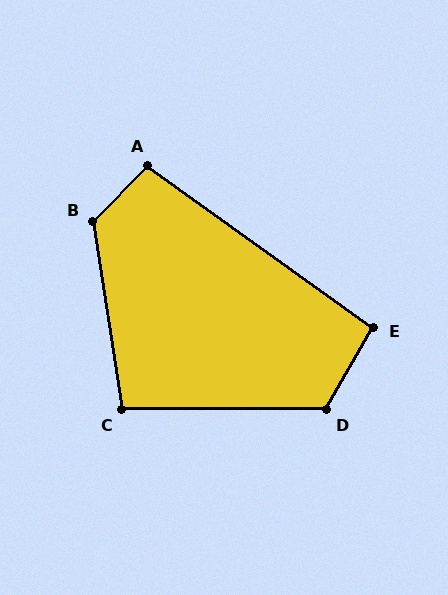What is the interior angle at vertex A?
Approximately 99 degrees (obtuse).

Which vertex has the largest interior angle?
B, at approximately 126 degrees.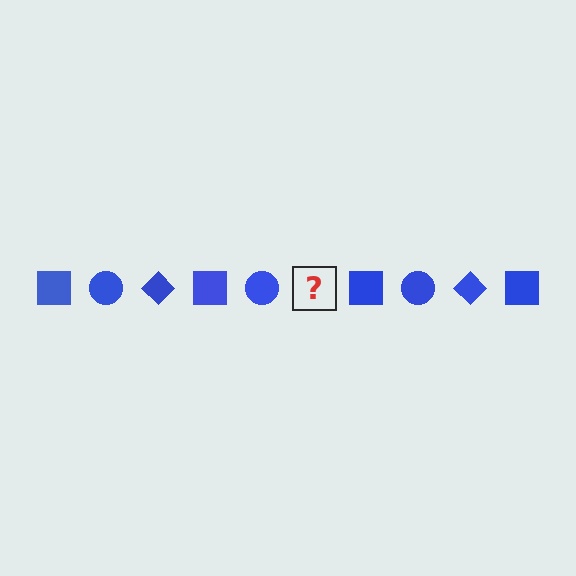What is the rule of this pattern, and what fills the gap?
The rule is that the pattern cycles through square, circle, diamond shapes in blue. The gap should be filled with a blue diamond.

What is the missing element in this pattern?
The missing element is a blue diamond.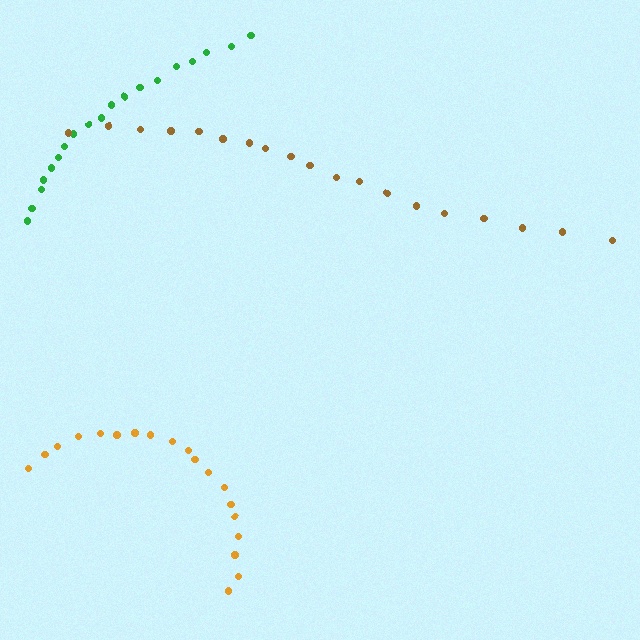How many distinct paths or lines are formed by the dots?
There are 3 distinct paths.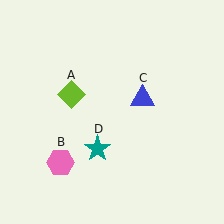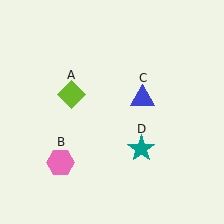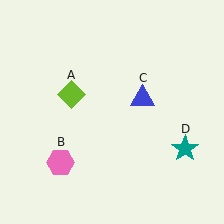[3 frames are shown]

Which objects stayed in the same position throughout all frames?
Lime diamond (object A) and pink hexagon (object B) and blue triangle (object C) remained stationary.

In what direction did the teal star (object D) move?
The teal star (object D) moved right.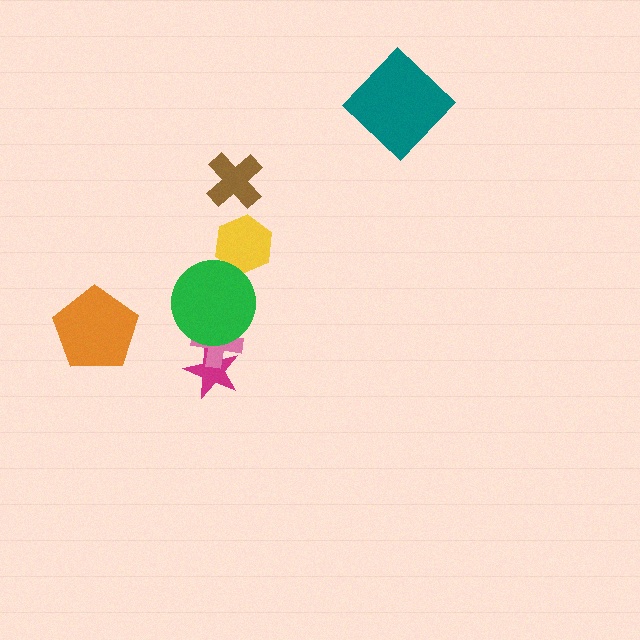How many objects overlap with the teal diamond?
0 objects overlap with the teal diamond.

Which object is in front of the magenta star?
The pink cross is in front of the magenta star.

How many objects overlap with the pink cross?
2 objects overlap with the pink cross.